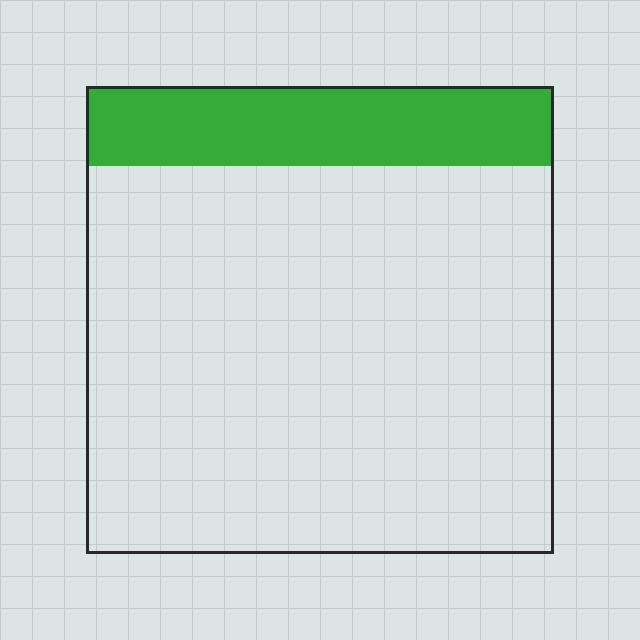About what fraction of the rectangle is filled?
About one sixth (1/6).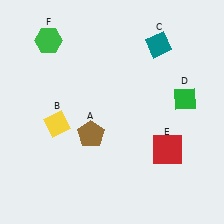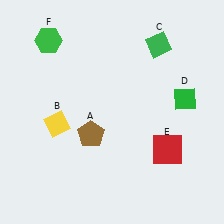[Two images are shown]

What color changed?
The diamond (C) changed from teal in Image 1 to green in Image 2.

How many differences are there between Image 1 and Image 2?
There is 1 difference between the two images.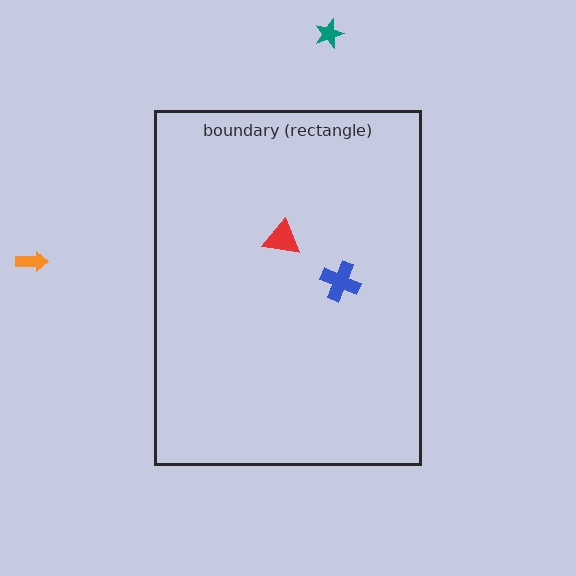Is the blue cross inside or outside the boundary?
Inside.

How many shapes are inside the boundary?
2 inside, 2 outside.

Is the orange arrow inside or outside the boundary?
Outside.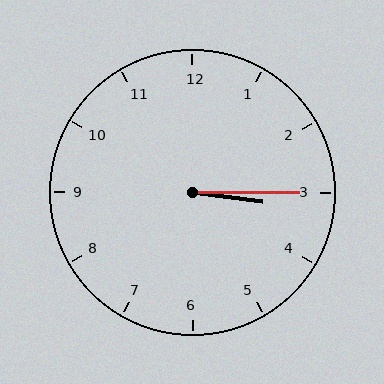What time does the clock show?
3:15.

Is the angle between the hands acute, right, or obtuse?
It is acute.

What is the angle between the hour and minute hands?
Approximately 8 degrees.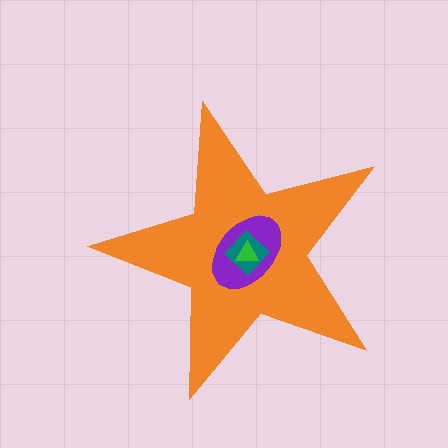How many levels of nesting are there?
4.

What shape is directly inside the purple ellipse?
The teal diamond.